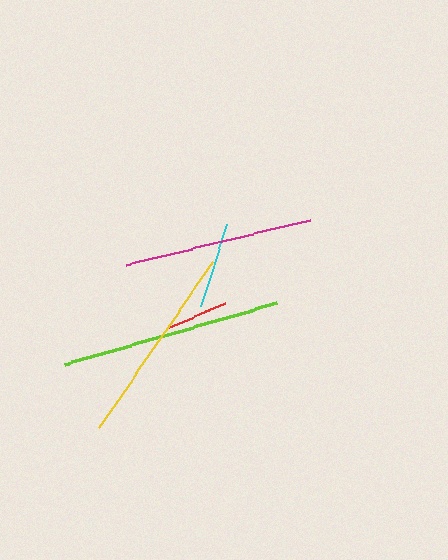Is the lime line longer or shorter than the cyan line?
The lime line is longer than the cyan line.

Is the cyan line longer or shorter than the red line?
The cyan line is longer than the red line.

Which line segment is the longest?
The lime line is the longest at approximately 221 pixels.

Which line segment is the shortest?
The red line is the shortest at approximately 64 pixels.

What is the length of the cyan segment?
The cyan segment is approximately 86 pixels long.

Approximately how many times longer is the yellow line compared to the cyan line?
The yellow line is approximately 2.3 times the length of the cyan line.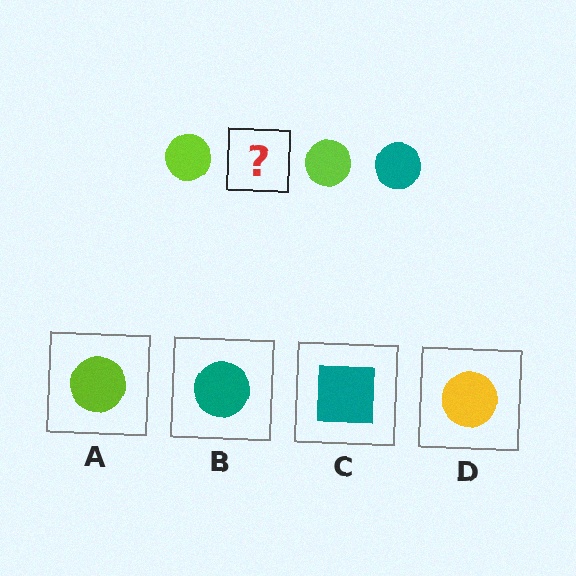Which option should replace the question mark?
Option B.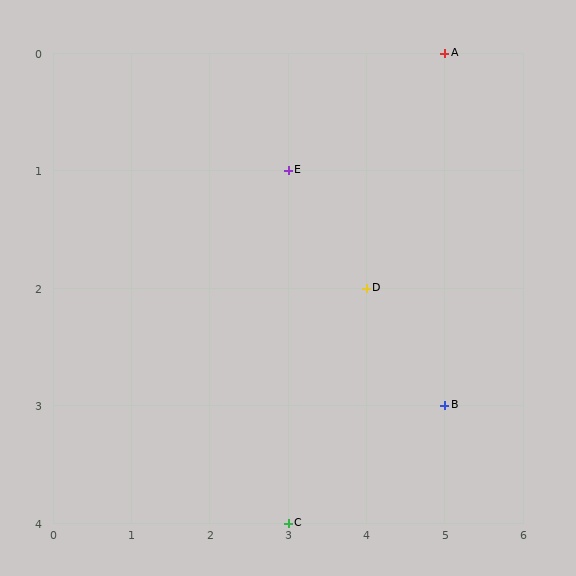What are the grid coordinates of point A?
Point A is at grid coordinates (5, 0).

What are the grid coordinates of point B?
Point B is at grid coordinates (5, 3).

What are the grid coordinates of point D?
Point D is at grid coordinates (4, 2).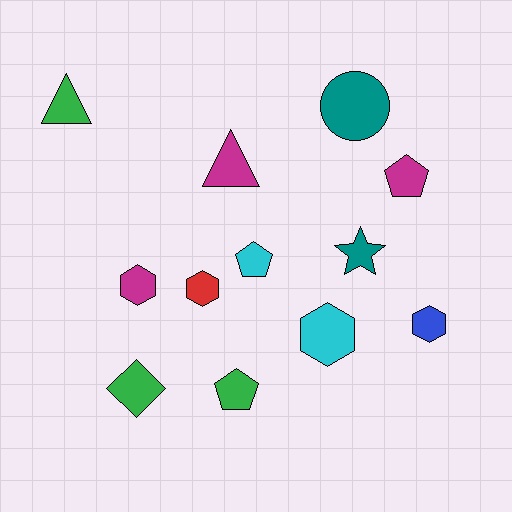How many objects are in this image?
There are 12 objects.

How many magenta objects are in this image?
There are 3 magenta objects.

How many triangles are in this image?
There are 2 triangles.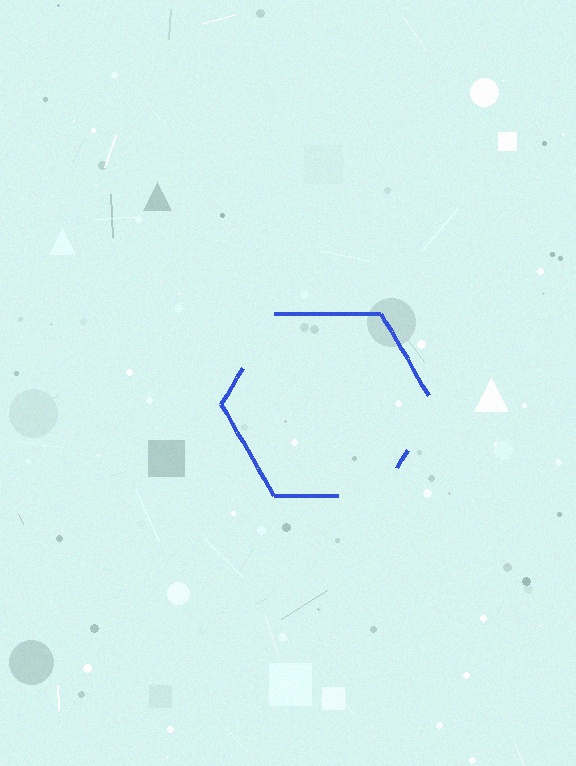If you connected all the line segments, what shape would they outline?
They would outline a hexagon.